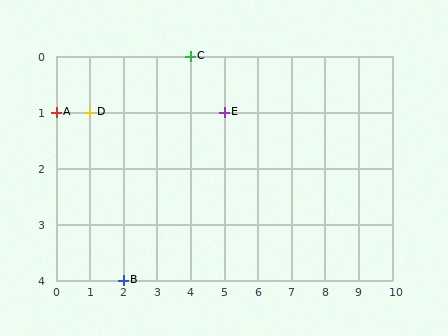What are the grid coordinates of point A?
Point A is at grid coordinates (0, 1).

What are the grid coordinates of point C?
Point C is at grid coordinates (4, 0).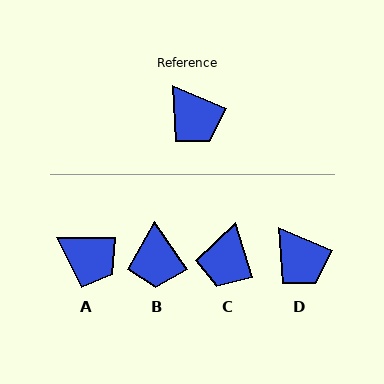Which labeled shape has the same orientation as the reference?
D.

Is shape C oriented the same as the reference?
No, it is off by about 50 degrees.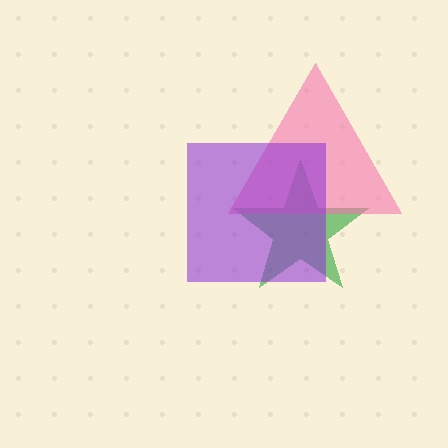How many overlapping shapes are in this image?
There are 3 overlapping shapes in the image.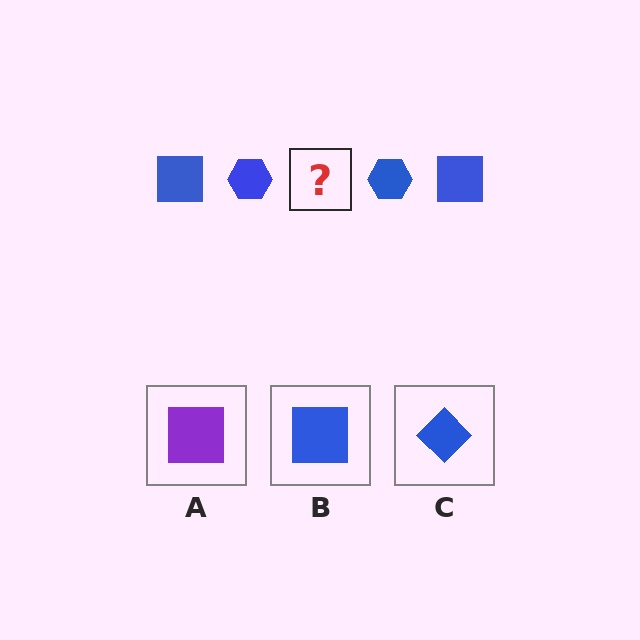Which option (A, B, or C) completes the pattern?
B.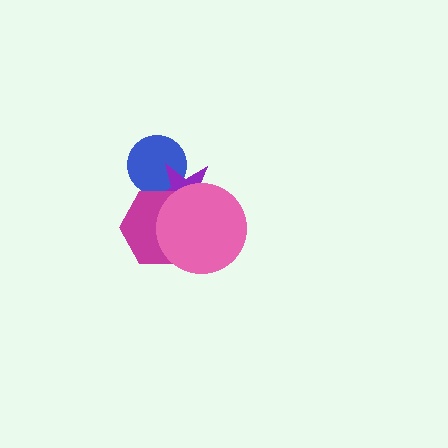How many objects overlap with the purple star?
3 objects overlap with the purple star.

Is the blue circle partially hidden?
Yes, it is partially covered by another shape.